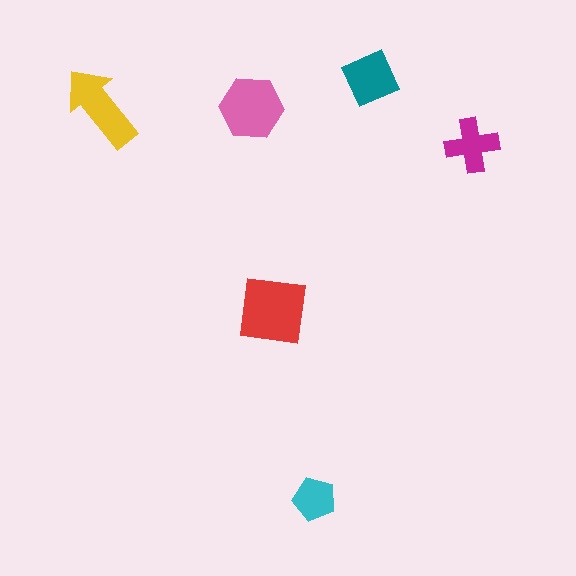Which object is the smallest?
The cyan pentagon.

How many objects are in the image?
There are 6 objects in the image.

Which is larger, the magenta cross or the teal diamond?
The teal diamond.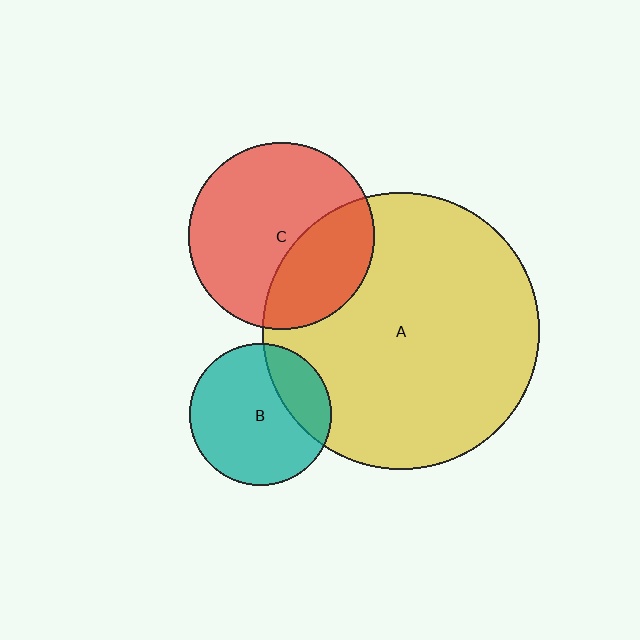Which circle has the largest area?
Circle A (yellow).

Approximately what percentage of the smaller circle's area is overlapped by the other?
Approximately 35%.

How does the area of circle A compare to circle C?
Approximately 2.2 times.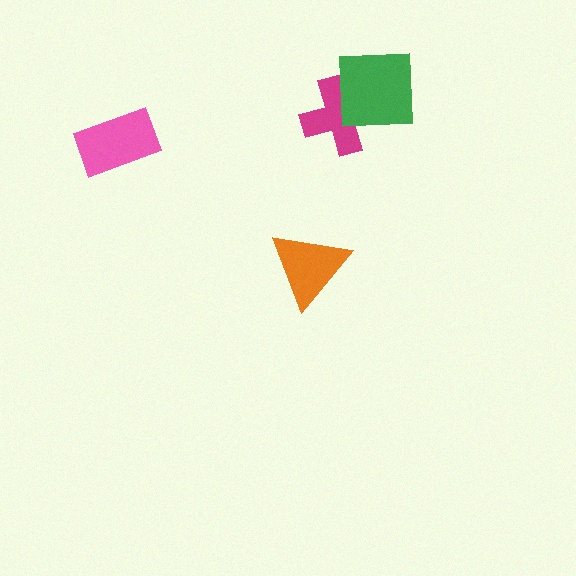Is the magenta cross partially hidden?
Yes, it is partially covered by another shape.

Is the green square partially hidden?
No, no other shape covers it.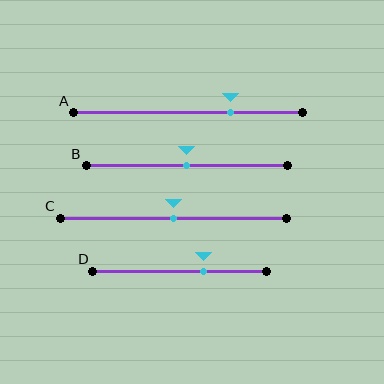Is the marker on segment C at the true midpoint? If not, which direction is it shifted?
Yes, the marker on segment C is at the true midpoint.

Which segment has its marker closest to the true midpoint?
Segment B has its marker closest to the true midpoint.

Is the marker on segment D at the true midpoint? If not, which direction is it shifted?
No, the marker on segment D is shifted to the right by about 14% of the segment length.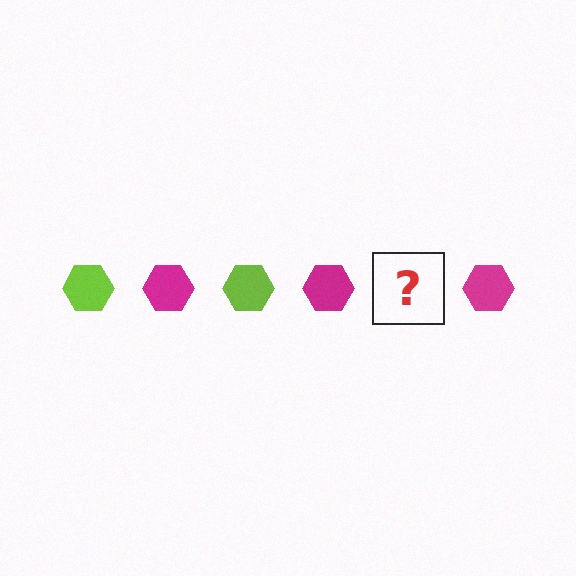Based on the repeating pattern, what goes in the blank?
The blank should be a lime hexagon.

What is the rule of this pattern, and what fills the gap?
The rule is that the pattern cycles through lime, magenta hexagons. The gap should be filled with a lime hexagon.